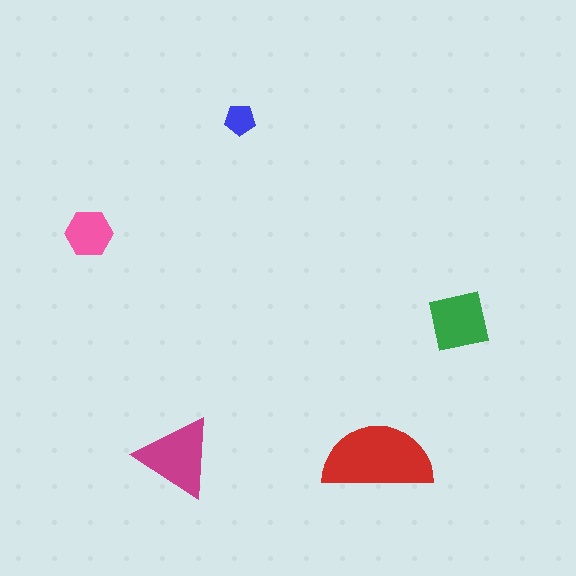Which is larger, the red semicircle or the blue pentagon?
The red semicircle.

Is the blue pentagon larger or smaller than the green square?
Smaller.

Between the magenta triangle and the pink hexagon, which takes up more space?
The magenta triangle.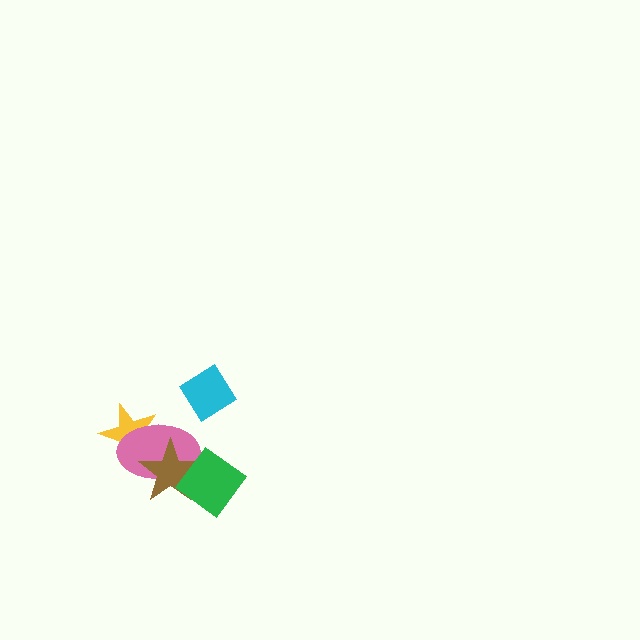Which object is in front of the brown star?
The green diamond is in front of the brown star.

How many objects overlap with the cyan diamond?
0 objects overlap with the cyan diamond.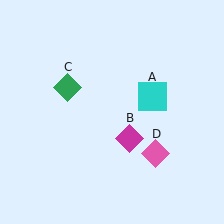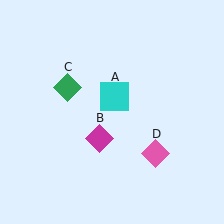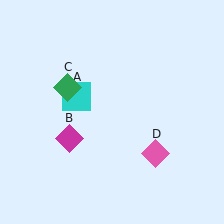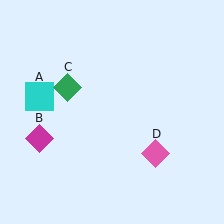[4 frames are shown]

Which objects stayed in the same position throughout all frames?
Green diamond (object C) and pink diamond (object D) remained stationary.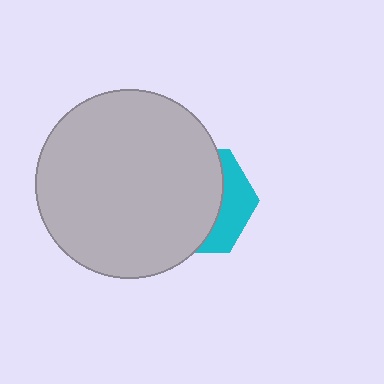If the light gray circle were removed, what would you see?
You would see the complete cyan hexagon.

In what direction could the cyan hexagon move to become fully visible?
The cyan hexagon could move right. That would shift it out from behind the light gray circle entirely.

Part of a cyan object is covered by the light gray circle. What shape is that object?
It is a hexagon.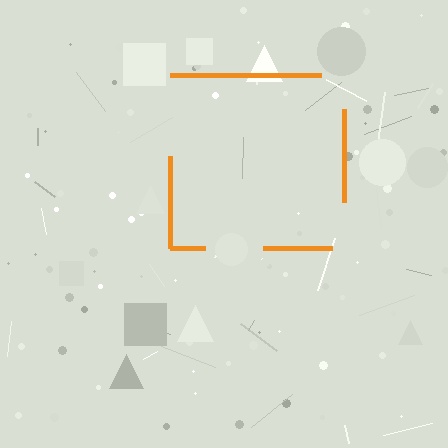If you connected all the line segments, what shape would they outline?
They would outline a square.